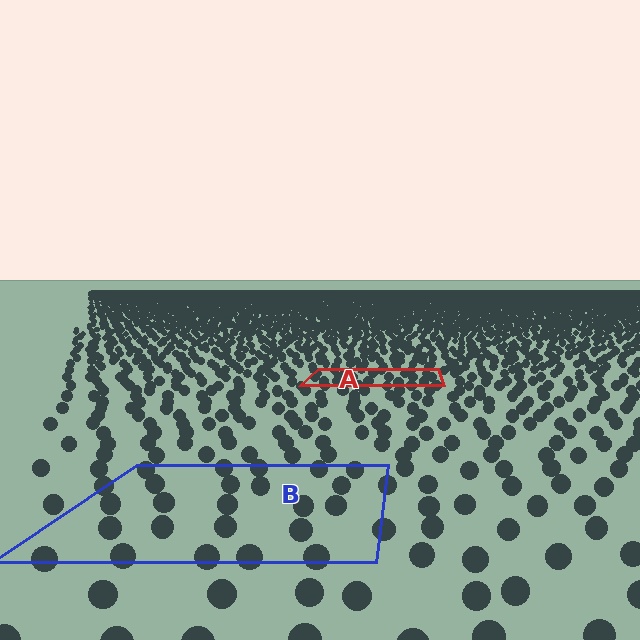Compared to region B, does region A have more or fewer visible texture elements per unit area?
Region A has more texture elements per unit area — they are packed more densely because it is farther away.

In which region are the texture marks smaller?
The texture marks are smaller in region A, because it is farther away.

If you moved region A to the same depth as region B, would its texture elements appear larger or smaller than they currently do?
They would appear larger. At a closer depth, the same texture elements are projected at a bigger on-screen size.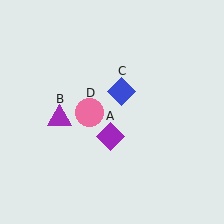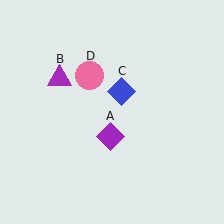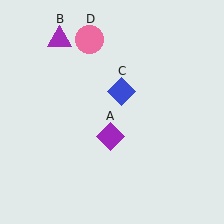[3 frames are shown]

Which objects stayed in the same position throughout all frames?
Purple diamond (object A) and blue diamond (object C) remained stationary.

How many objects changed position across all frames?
2 objects changed position: purple triangle (object B), pink circle (object D).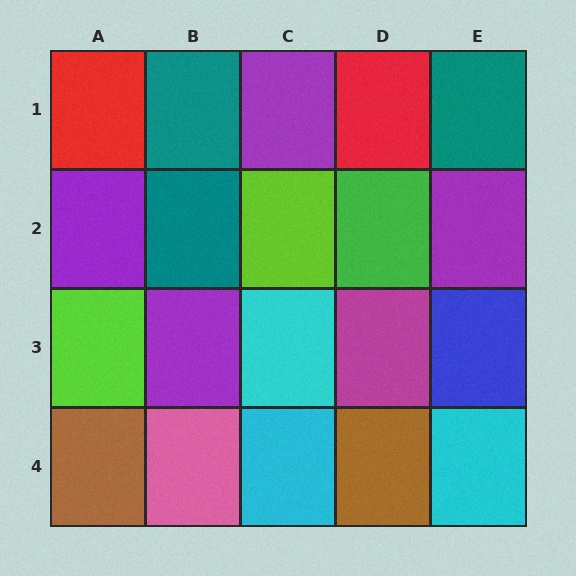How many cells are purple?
4 cells are purple.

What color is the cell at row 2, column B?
Teal.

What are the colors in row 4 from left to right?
Brown, pink, cyan, brown, cyan.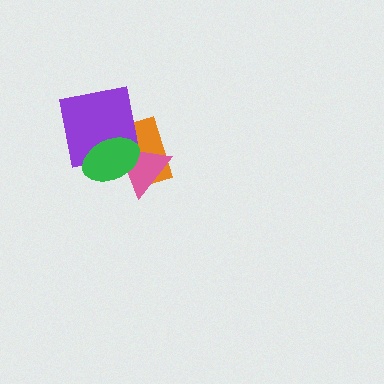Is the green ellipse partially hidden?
No, no other shape covers it.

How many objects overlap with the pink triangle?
3 objects overlap with the pink triangle.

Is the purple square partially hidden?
Yes, it is partially covered by another shape.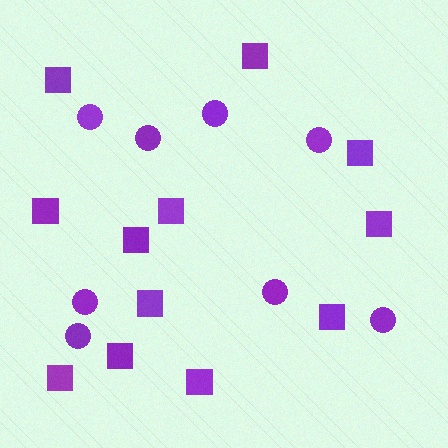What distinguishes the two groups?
There are 2 groups: one group of squares (12) and one group of circles (8).